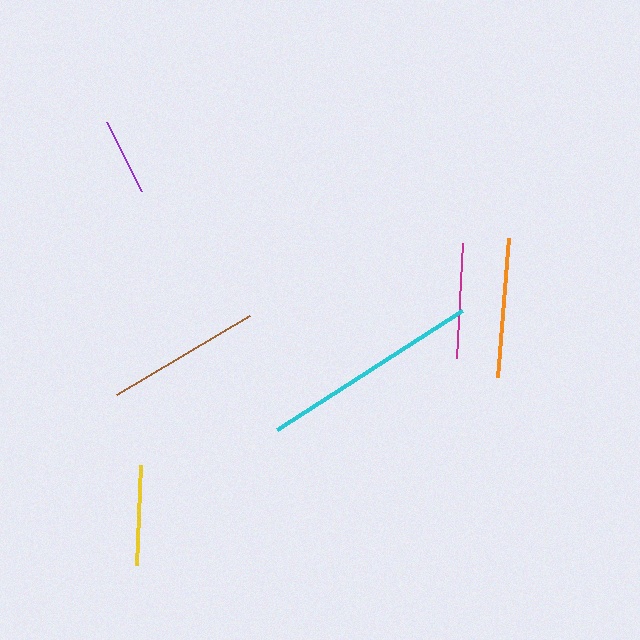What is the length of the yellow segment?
The yellow segment is approximately 100 pixels long.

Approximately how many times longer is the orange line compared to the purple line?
The orange line is approximately 1.8 times the length of the purple line.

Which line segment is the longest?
The cyan line is the longest at approximately 220 pixels.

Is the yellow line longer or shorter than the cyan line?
The cyan line is longer than the yellow line.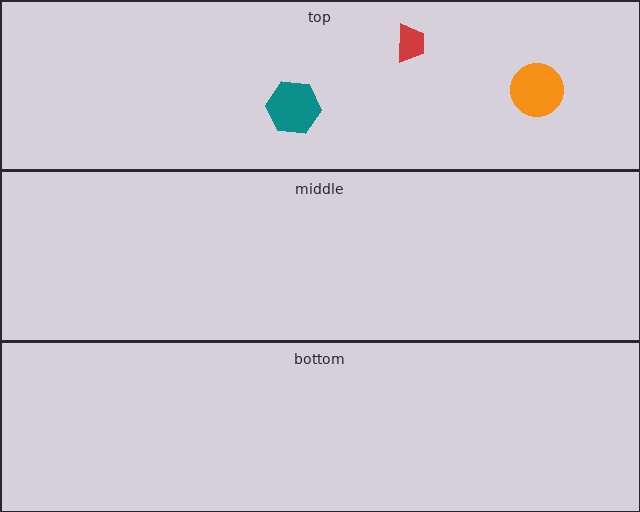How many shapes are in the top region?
3.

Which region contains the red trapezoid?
The top region.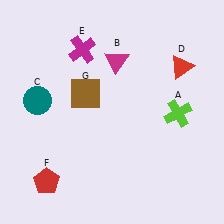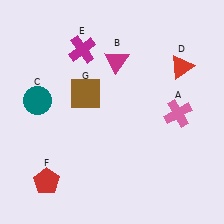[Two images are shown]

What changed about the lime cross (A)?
In Image 1, A is lime. In Image 2, it changed to pink.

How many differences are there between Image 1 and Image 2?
There is 1 difference between the two images.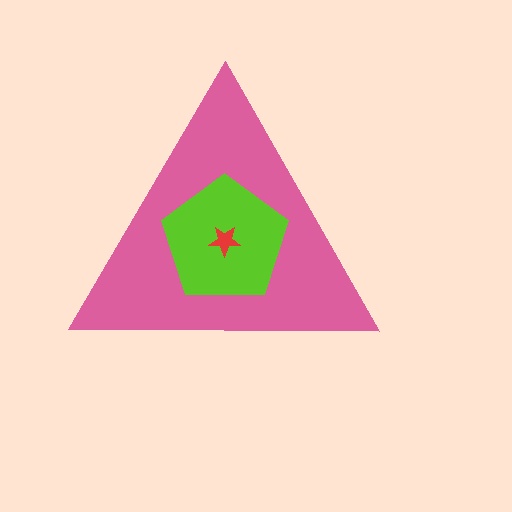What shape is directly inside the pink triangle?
The lime pentagon.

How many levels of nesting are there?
3.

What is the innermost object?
The red star.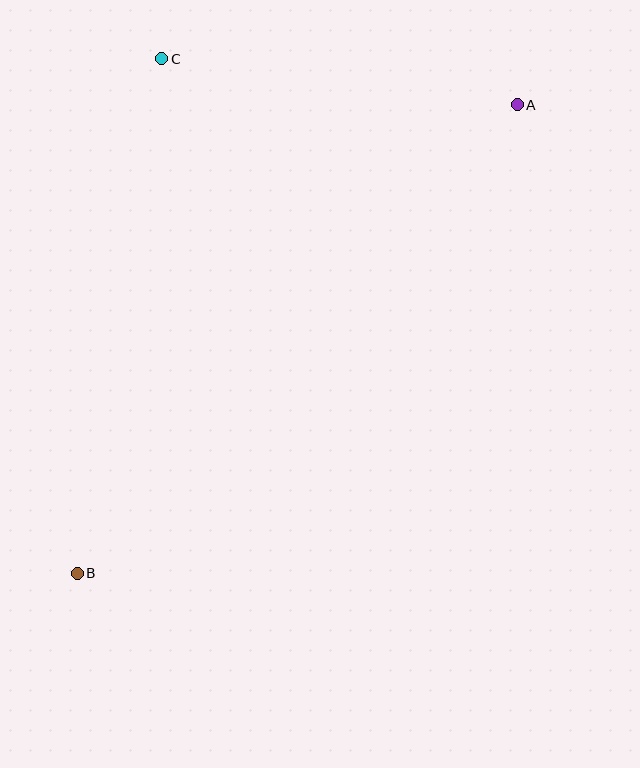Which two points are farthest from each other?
Points A and B are farthest from each other.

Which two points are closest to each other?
Points A and C are closest to each other.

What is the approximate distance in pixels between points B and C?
The distance between B and C is approximately 522 pixels.